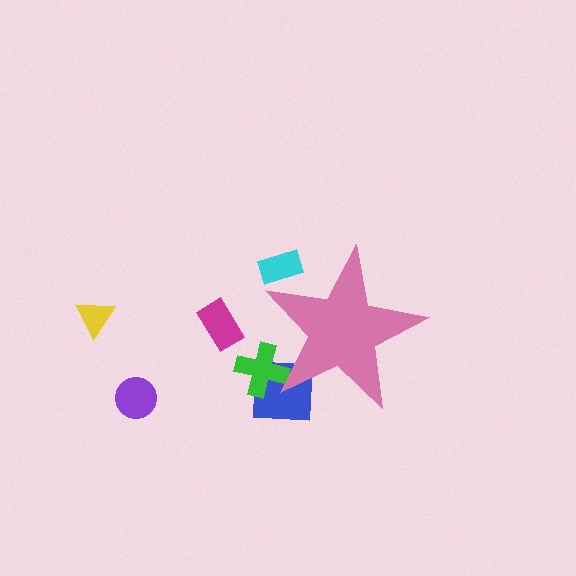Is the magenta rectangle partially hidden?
No, the magenta rectangle is fully visible.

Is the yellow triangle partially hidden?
No, the yellow triangle is fully visible.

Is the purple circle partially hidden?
No, the purple circle is fully visible.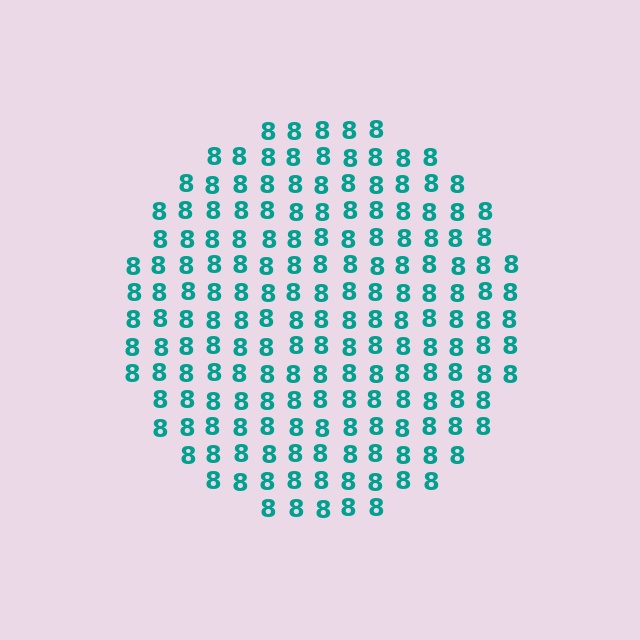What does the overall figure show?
The overall figure shows a circle.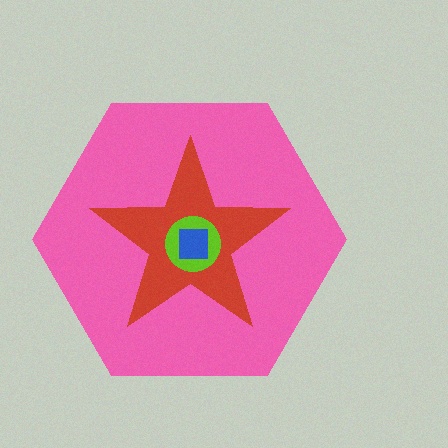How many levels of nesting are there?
4.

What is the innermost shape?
The blue square.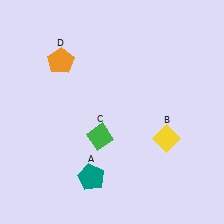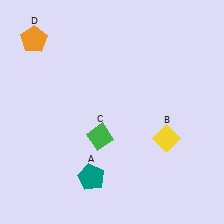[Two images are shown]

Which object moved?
The orange pentagon (D) moved left.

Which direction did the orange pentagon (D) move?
The orange pentagon (D) moved left.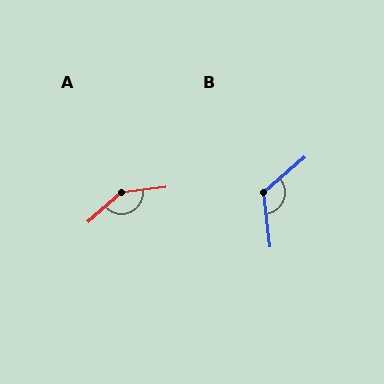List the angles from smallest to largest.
B (123°), A (146°).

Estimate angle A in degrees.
Approximately 146 degrees.